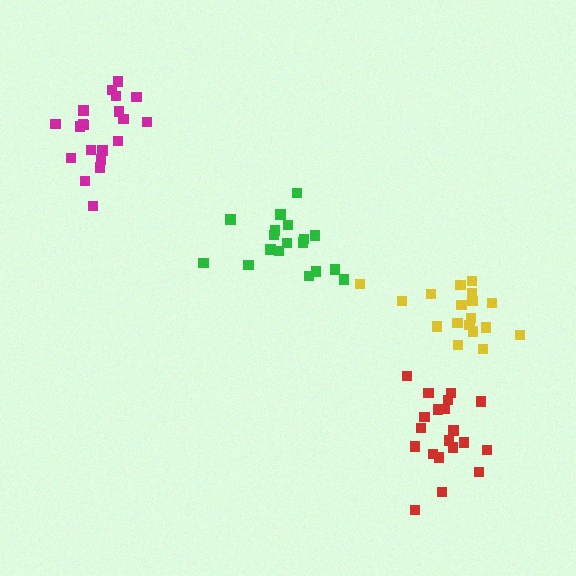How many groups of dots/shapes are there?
There are 4 groups.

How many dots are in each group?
Group 1: 20 dots, Group 2: 19 dots, Group 3: 18 dots, Group 4: 20 dots (77 total).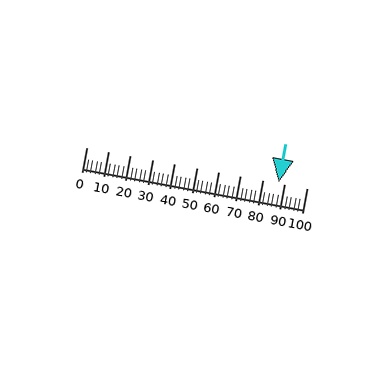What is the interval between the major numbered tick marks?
The major tick marks are spaced 10 units apart.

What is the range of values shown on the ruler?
The ruler shows values from 0 to 100.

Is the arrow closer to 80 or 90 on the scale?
The arrow is closer to 90.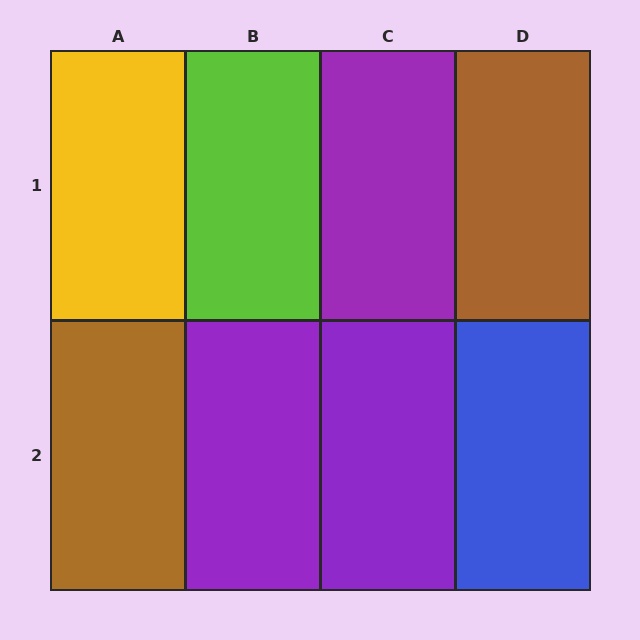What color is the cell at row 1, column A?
Yellow.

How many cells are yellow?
1 cell is yellow.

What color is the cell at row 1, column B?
Lime.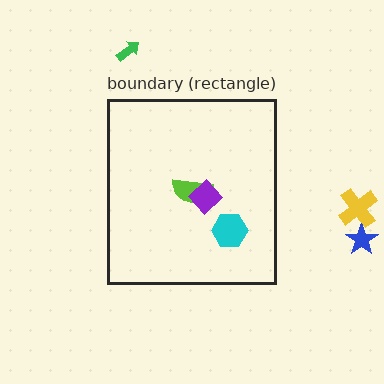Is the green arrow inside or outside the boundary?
Outside.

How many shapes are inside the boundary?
3 inside, 3 outside.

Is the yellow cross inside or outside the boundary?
Outside.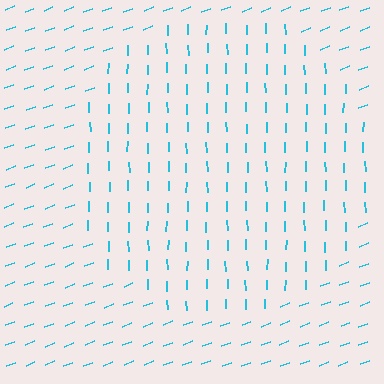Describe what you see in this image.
The image is filled with small cyan line segments. A circle region in the image has lines oriented differently from the surrounding lines, creating a visible texture boundary.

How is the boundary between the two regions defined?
The boundary is defined purely by a change in line orientation (approximately 69 degrees difference). All lines are the same color and thickness.